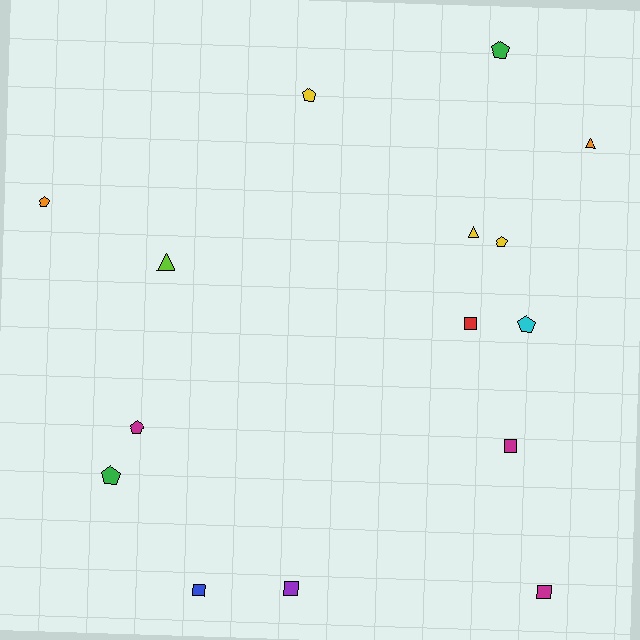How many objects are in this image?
There are 15 objects.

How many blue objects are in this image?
There is 1 blue object.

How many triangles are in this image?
There are 3 triangles.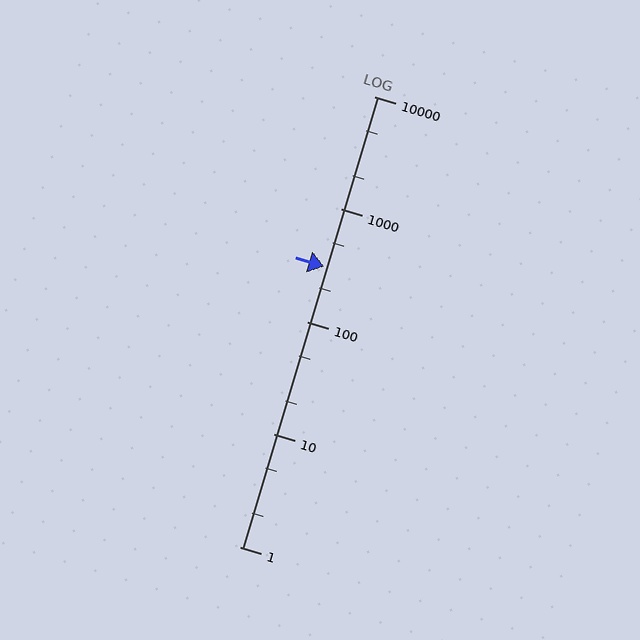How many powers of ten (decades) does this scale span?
The scale spans 4 decades, from 1 to 10000.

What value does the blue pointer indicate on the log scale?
The pointer indicates approximately 310.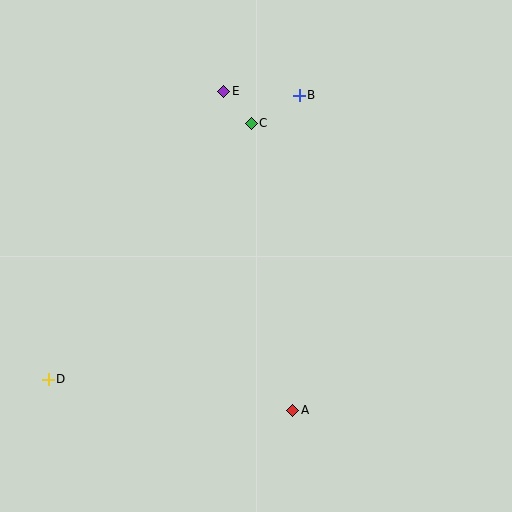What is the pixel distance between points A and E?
The distance between A and E is 326 pixels.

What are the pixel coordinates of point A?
Point A is at (293, 410).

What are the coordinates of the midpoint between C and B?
The midpoint between C and B is at (275, 109).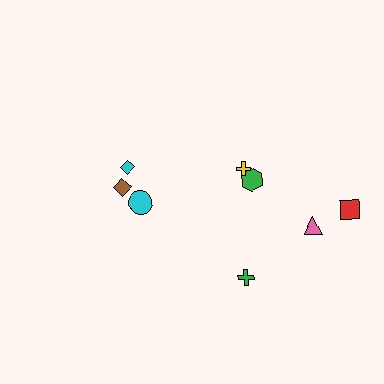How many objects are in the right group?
There are 5 objects.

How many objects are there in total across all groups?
There are 8 objects.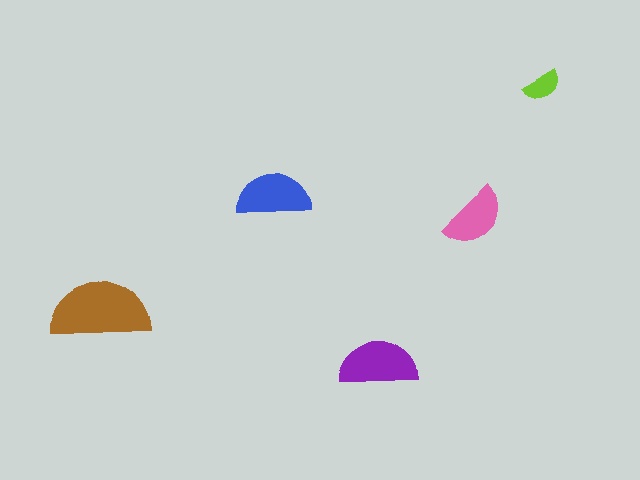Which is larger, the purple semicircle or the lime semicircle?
The purple one.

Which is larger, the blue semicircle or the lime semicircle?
The blue one.